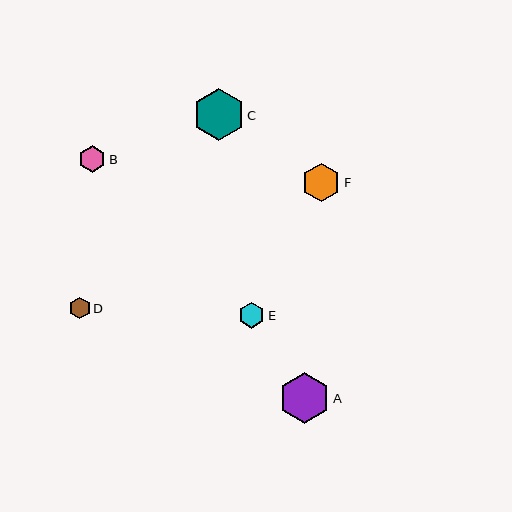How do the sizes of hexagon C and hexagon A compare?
Hexagon C and hexagon A are approximately the same size.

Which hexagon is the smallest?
Hexagon D is the smallest with a size of approximately 21 pixels.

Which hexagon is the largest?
Hexagon C is the largest with a size of approximately 52 pixels.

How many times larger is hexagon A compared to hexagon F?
Hexagon A is approximately 1.3 times the size of hexagon F.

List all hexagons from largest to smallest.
From largest to smallest: C, A, F, B, E, D.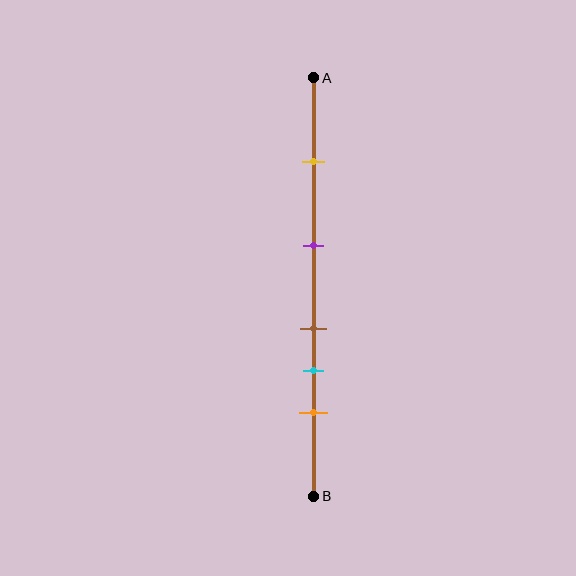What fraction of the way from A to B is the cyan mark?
The cyan mark is approximately 70% (0.7) of the way from A to B.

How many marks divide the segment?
There are 5 marks dividing the segment.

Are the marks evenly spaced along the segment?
No, the marks are not evenly spaced.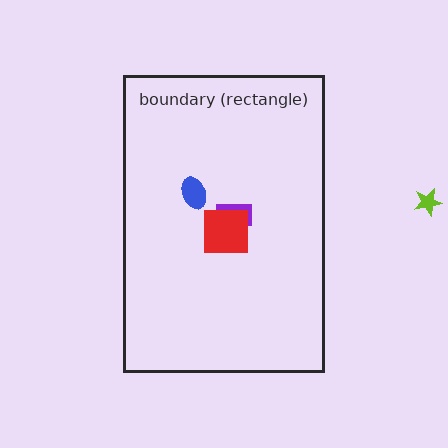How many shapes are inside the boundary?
3 inside, 1 outside.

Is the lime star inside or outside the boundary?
Outside.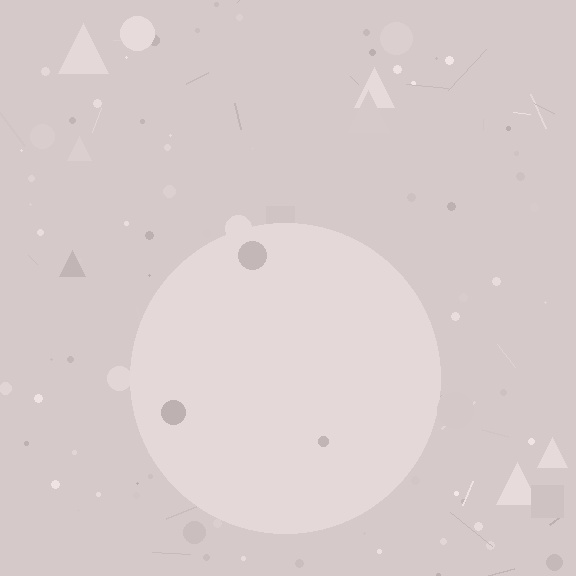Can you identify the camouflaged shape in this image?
The camouflaged shape is a circle.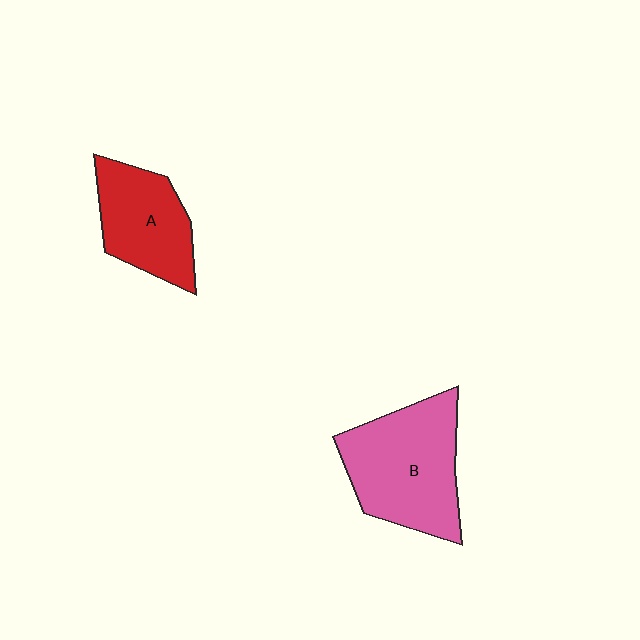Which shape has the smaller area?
Shape A (red).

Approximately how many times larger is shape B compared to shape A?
Approximately 1.4 times.